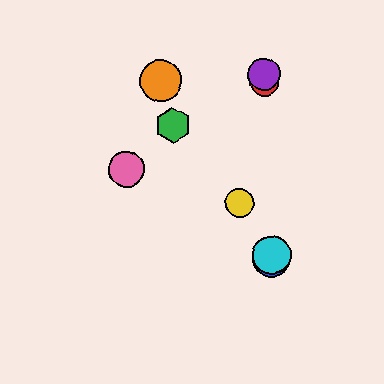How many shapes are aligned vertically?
4 shapes (the red circle, the blue circle, the purple circle, the cyan circle) are aligned vertically.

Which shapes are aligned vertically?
The red circle, the blue circle, the purple circle, the cyan circle are aligned vertically.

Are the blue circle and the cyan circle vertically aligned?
Yes, both are at x≈272.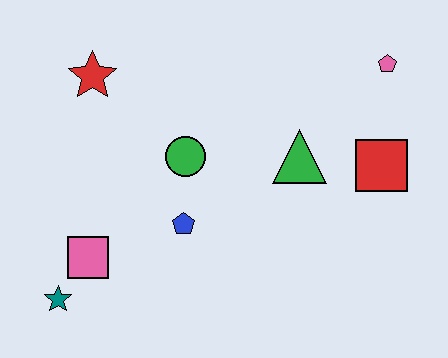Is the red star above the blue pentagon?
Yes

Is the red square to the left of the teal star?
No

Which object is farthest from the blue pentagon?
The pink pentagon is farthest from the blue pentagon.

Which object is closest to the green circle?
The blue pentagon is closest to the green circle.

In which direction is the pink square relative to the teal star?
The pink square is above the teal star.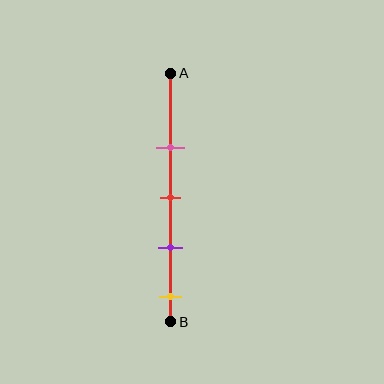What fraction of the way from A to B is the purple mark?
The purple mark is approximately 70% (0.7) of the way from A to B.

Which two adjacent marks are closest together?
The red and purple marks are the closest adjacent pair.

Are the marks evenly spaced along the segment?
Yes, the marks are approximately evenly spaced.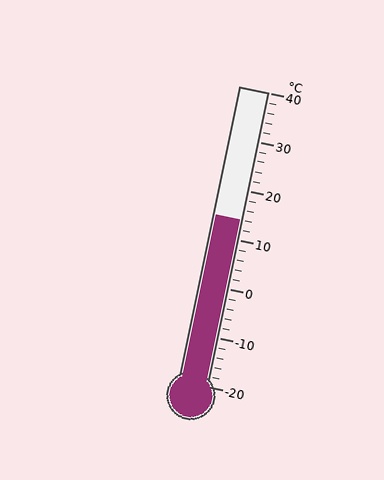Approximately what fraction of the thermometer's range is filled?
The thermometer is filled to approximately 55% of its range.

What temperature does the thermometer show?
The thermometer shows approximately 14°C.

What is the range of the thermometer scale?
The thermometer scale ranges from -20°C to 40°C.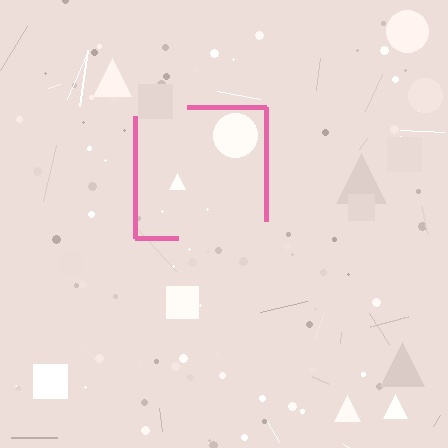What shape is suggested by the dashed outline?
The dashed outline suggests a square.